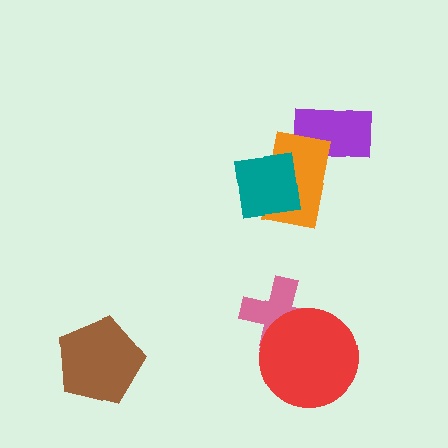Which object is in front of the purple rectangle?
The orange rectangle is in front of the purple rectangle.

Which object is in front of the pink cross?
The red circle is in front of the pink cross.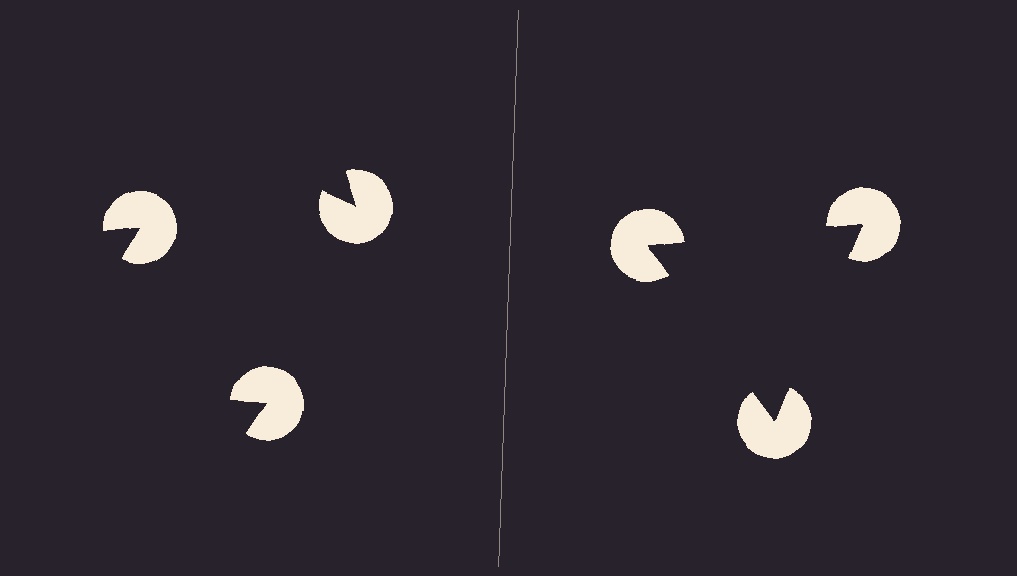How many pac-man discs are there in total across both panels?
6 — 3 on each side.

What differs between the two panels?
The pac-man discs are positioned identically on both sides; only the wedge orientations differ. On the right they align to a triangle; on the left they are misaligned.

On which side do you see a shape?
An illusory triangle appears on the right side. On the left side the wedge cuts are rotated, so no coherent shape forms.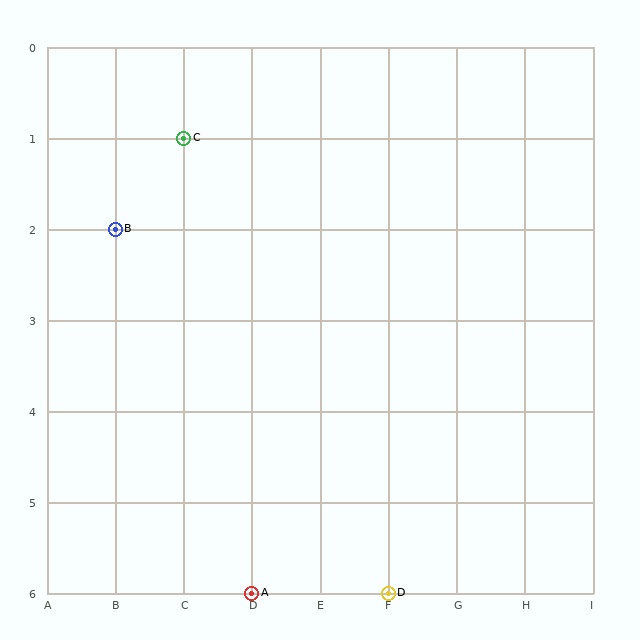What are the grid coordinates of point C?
Point C is at grid coordinates (C, 1).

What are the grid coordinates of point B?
Point B is at grid coordinates (B, 2).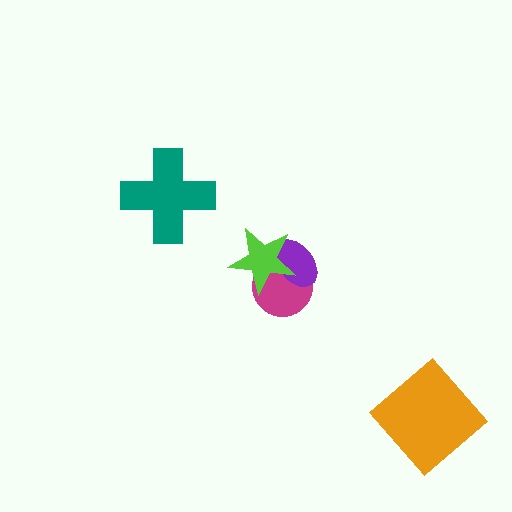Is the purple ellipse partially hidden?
Yes, it is partially covered by another shape.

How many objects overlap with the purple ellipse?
2 objects overlap with the purple ellipse.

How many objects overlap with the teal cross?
0 objects overlap with the teal cross.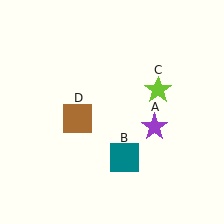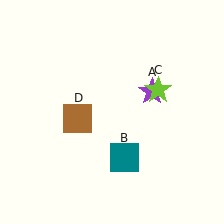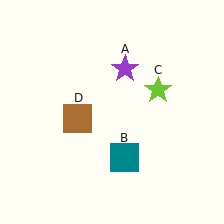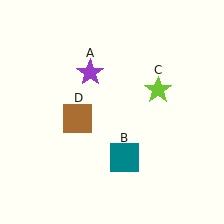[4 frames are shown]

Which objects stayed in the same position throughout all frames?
Teal square (object B) and lime star (object C) and brown square (object D) remained stationary.